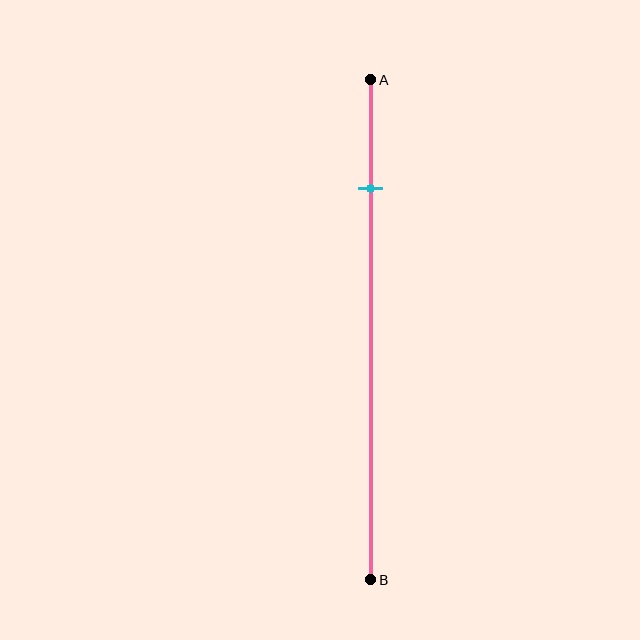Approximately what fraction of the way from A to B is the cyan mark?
The cyan mark is approximately 20% of the way from A to B.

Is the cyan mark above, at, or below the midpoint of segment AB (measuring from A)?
The cyan mark is above the midpoint of segment AB.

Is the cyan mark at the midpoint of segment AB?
No, the mark is at about 20% from A, not at the 50% midpoint.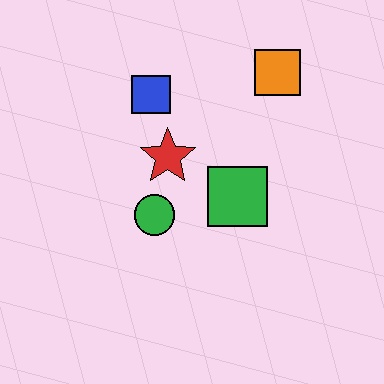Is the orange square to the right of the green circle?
Yes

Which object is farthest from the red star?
The orange square is farthest from the red star.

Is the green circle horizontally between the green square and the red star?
No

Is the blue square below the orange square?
Yes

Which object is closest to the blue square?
The red star is closest to the blue square.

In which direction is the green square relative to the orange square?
The green square is below the orange square.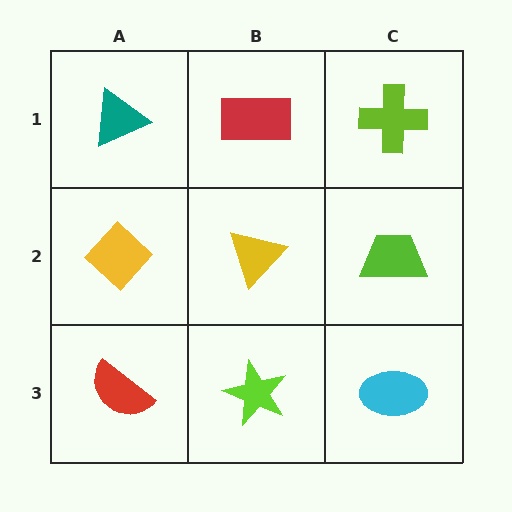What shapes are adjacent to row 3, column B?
A yellow triangle (row 2, column B), a red semicircle (row 3, column A), a cyan ellipse (row 3, column C).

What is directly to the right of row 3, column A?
A lime star.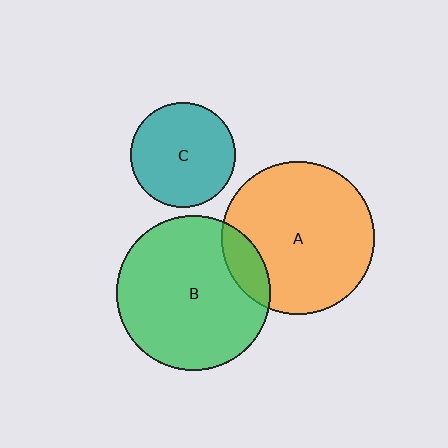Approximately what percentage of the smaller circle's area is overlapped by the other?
Approximately 15%.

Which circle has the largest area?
Circle B (green).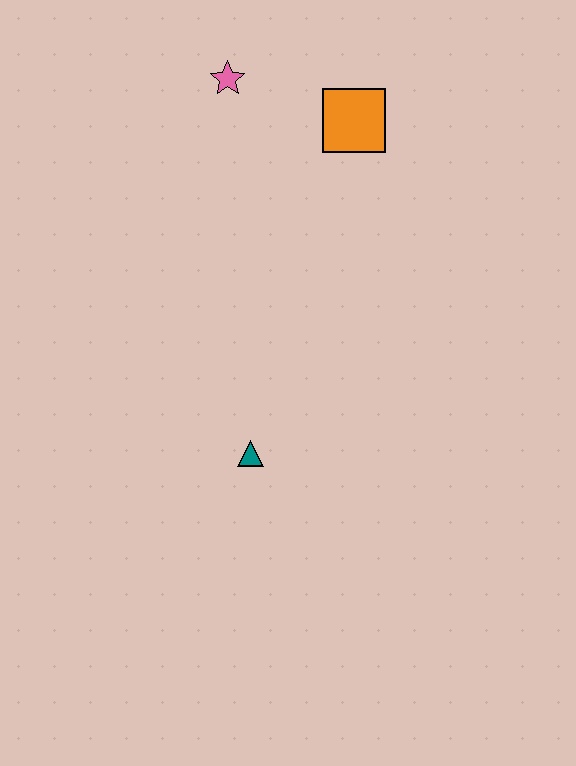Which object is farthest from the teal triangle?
The pink star is farthest from the teal triangle.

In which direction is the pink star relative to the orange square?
The pink star is to the left of the orange square.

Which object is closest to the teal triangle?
The orange square is closest to the teal triangle.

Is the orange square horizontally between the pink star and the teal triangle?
No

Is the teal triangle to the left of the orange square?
Yes